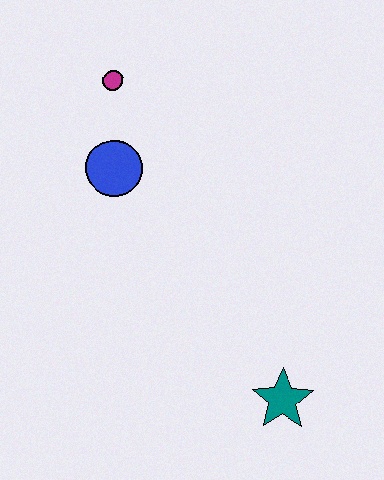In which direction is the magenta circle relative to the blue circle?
The magenta circle is above the blue circle.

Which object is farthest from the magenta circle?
The teal star is farthest from the magenta circle.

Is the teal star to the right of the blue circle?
Yes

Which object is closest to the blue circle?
The magenta circle is closest to the blue circle.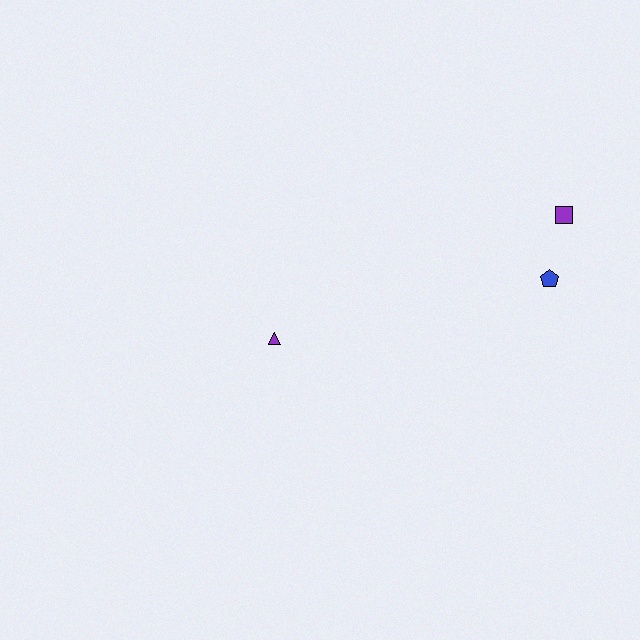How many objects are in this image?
There are 3 objects.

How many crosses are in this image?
There are no crosses.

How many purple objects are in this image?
There are 2 purple objects.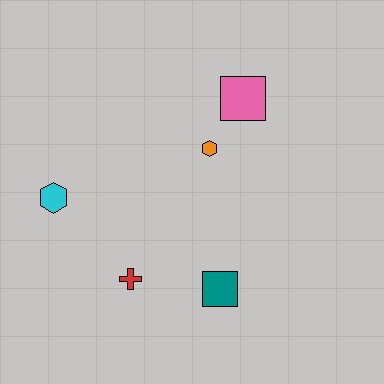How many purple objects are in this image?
There are no purple objects.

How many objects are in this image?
There are 5 objects.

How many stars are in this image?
There are no stars.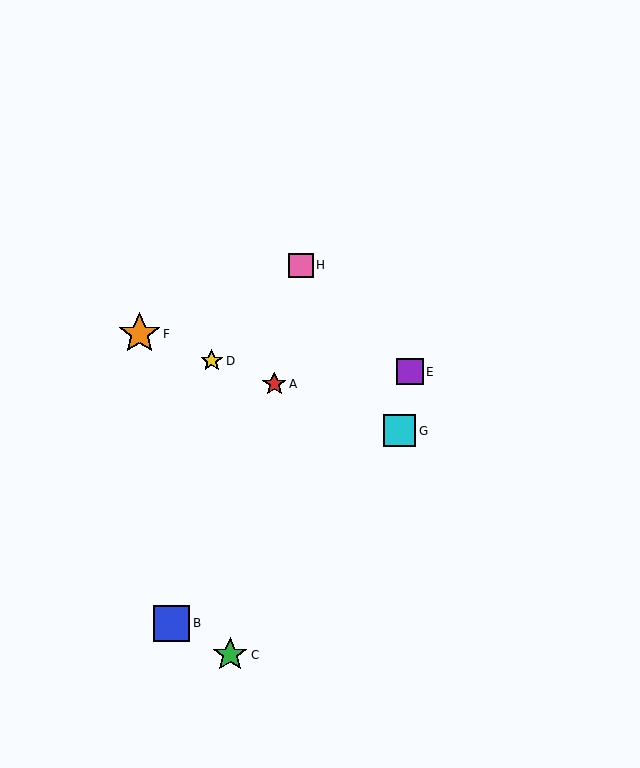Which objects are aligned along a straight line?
Objects A, D, F, G are aligned along a straight line.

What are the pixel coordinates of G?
Object G is at (400, 431).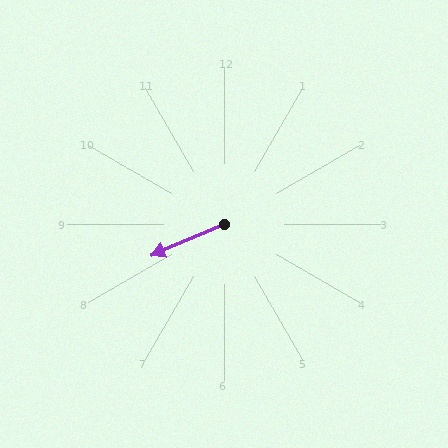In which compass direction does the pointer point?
Southwest.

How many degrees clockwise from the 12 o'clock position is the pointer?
Approximately 247 degrees.